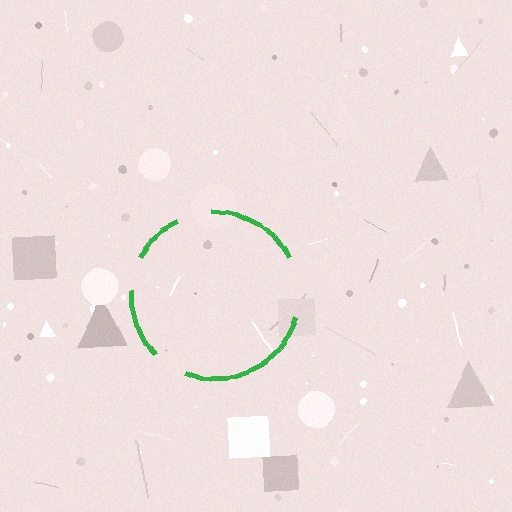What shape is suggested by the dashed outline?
The dashed outline suggests a circle.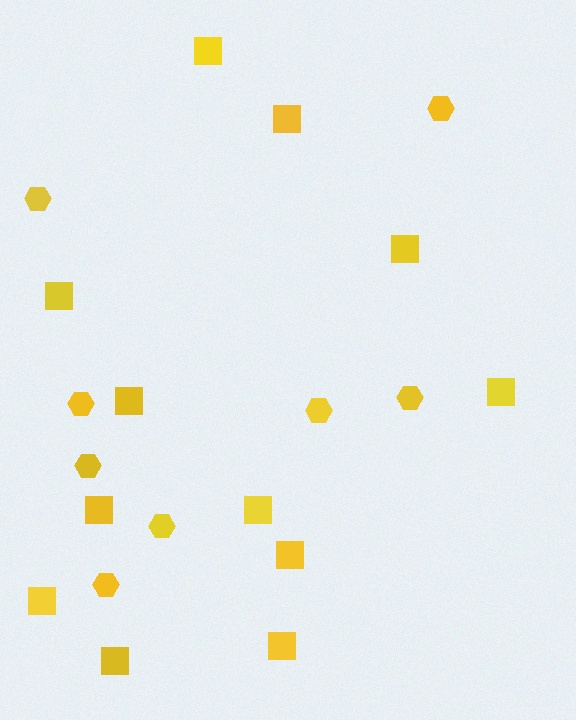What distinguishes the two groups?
There are 2 groups: one group of hexagons (8) and one group of squares (12).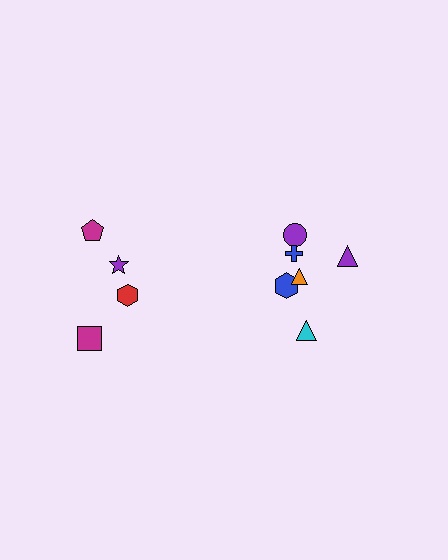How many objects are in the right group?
There are 6 objects.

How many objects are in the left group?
There are 4 objects.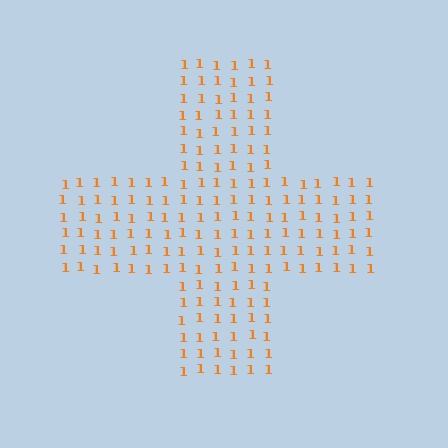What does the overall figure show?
The overall figure shows a cross.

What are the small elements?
The small elements are digit 1's.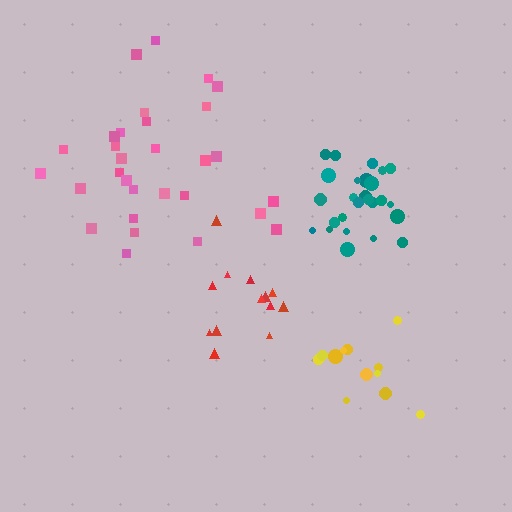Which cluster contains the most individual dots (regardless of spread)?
Pink (30).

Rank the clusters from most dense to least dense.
teal, red, yellow, pink.